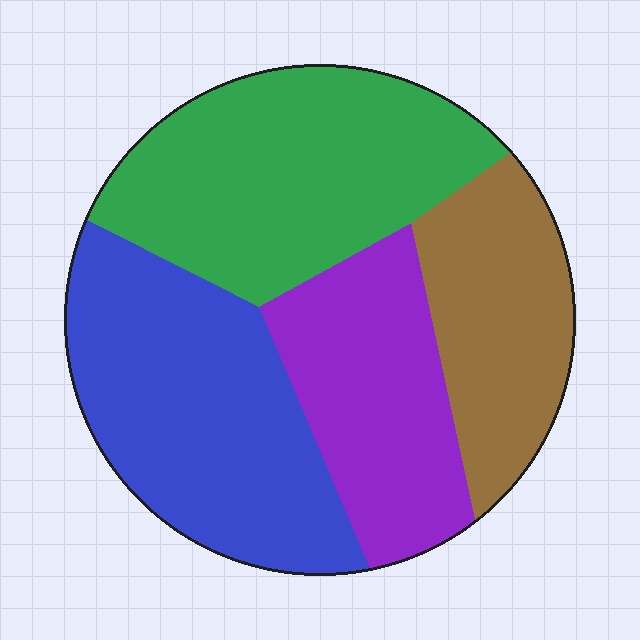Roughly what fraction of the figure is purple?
Purple covers 21% of the figure.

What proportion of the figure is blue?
Blue takes up about one third (1/3) of the figure.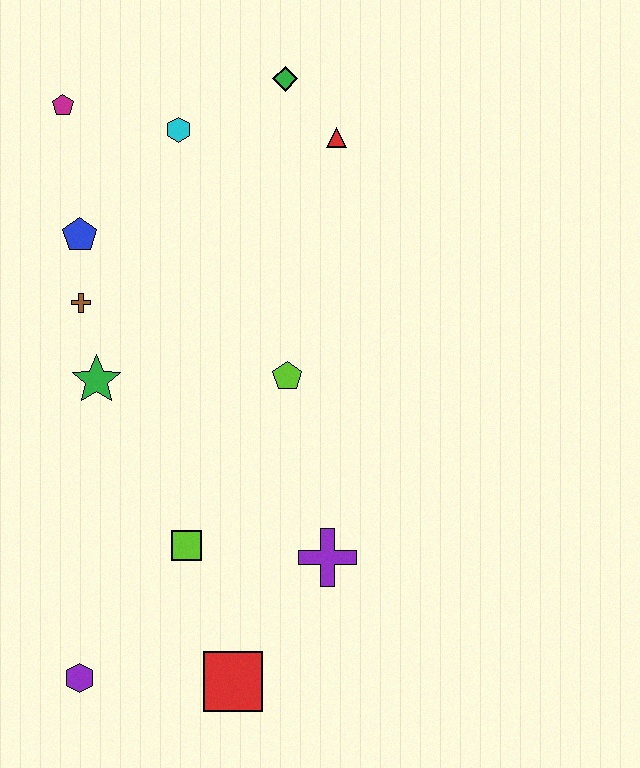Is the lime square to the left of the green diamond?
Yes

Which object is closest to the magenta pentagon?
The cyan hexagon is closest to the magenta pentagon.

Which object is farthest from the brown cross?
The red square is farthest from the brown cross.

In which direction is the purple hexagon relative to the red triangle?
The purple hexagon is below the red triangle.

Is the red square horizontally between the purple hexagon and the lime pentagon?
Yes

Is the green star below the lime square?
No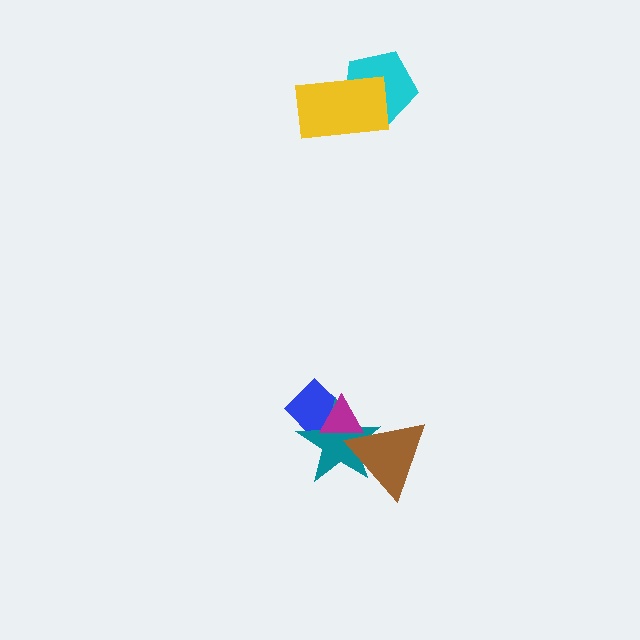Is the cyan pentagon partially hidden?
Yes, it is partially covered by another shape.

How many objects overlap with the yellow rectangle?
1 object overlaps with the yellow rectangle.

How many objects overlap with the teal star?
3 objects overlap with the teal star.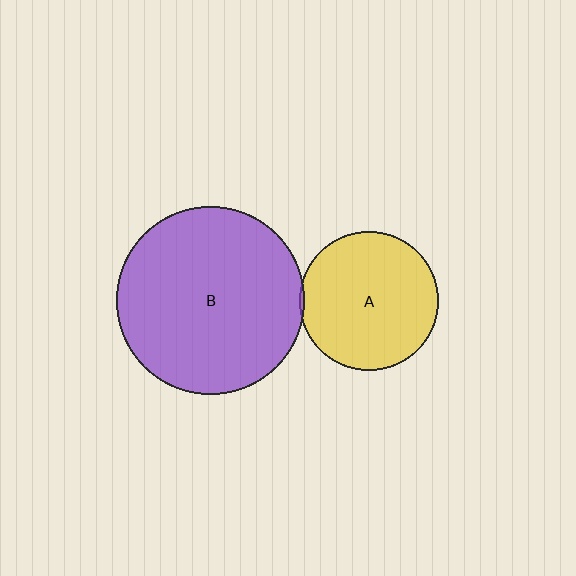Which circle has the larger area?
Circle B (purple).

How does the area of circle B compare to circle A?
Approximately 1.8 times.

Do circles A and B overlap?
Yes.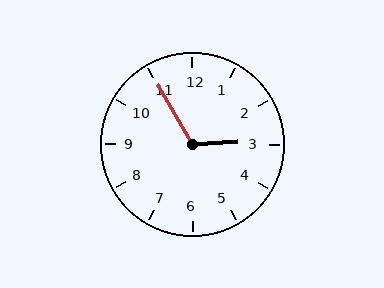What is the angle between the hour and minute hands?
Approximately 118 degrees.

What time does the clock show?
2:55.